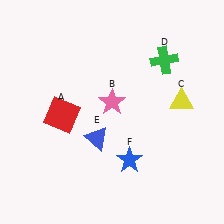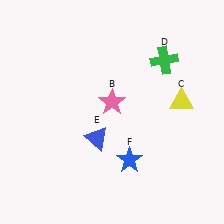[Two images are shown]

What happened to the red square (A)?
The red square (A) was removed in Image 2. It was in the bottom-left area of Image 1.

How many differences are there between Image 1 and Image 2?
There is 1 difference between the two images.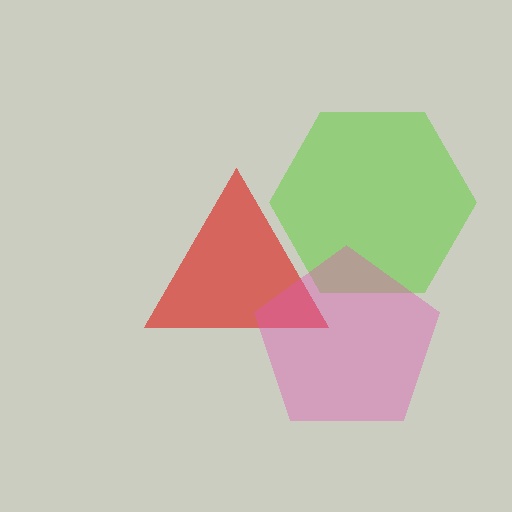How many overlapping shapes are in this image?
There are 3 overlapping shapes in the image.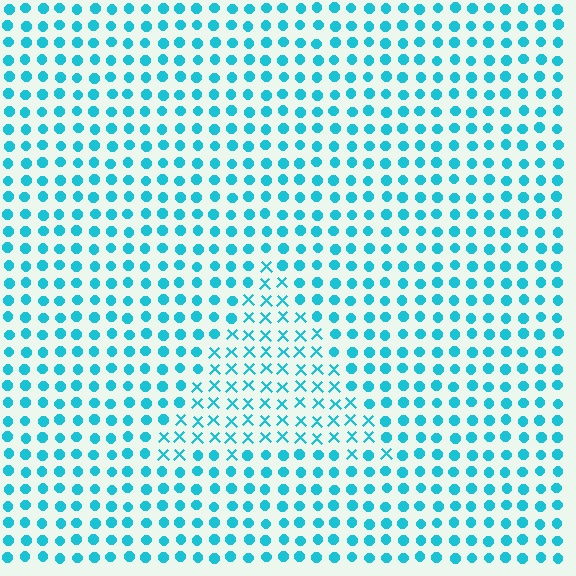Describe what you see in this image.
The image is filled with small cyan elements arranged in a uniform grid. A triangle-shaped region contains X marks, while the surrounding area contains circles. The boundary is defined purely by the change in element shape.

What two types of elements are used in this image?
The image uses X marks inside the triangle region and circles outside it.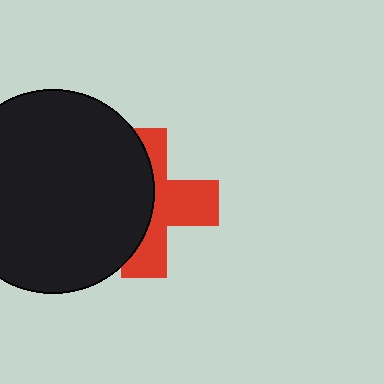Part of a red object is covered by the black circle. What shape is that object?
It is a cross.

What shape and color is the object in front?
The object in front is a black circle.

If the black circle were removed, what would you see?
You would see the complete red cross.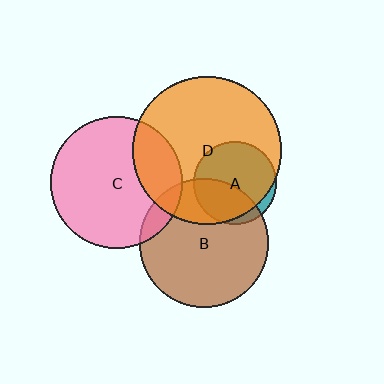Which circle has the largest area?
Circle D (orange).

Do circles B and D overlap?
Yes.